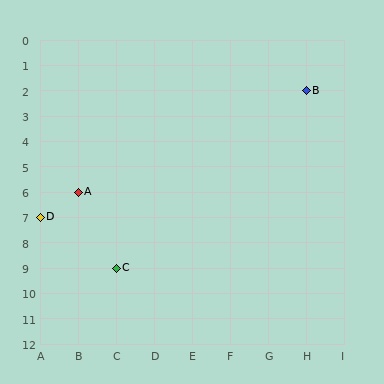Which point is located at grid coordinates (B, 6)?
Point A is at (B, 6).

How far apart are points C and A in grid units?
Points C and A are 1 column and 3 rows apart (about 3.2 grid units diagonally).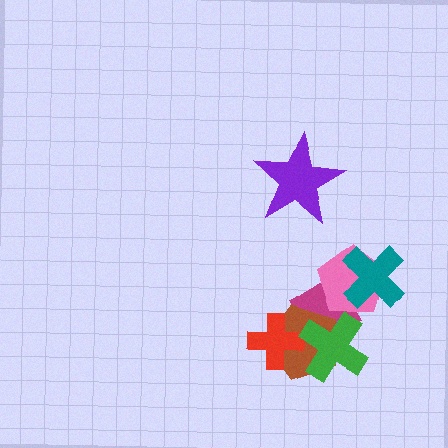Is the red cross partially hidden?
No, no other shape covers it.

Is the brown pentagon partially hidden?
Yes, it is partially covered by another shape.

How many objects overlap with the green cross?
2 objects overlap with the green cross.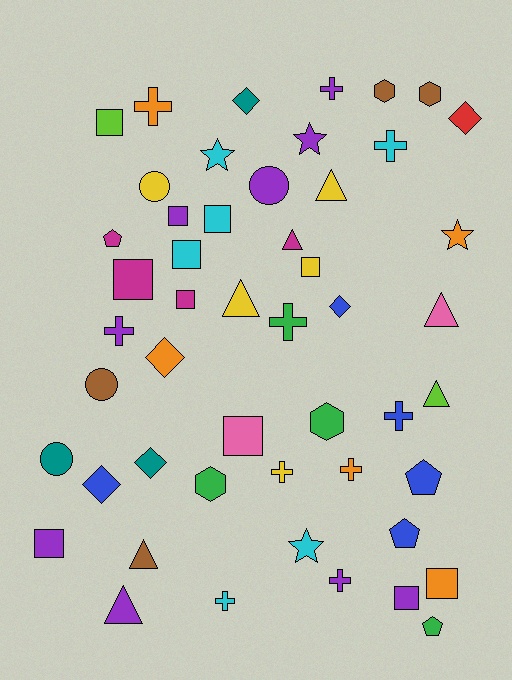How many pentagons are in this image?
There are 4 pentagons.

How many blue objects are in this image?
There are 5 blue objects.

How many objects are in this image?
There are 50 objects.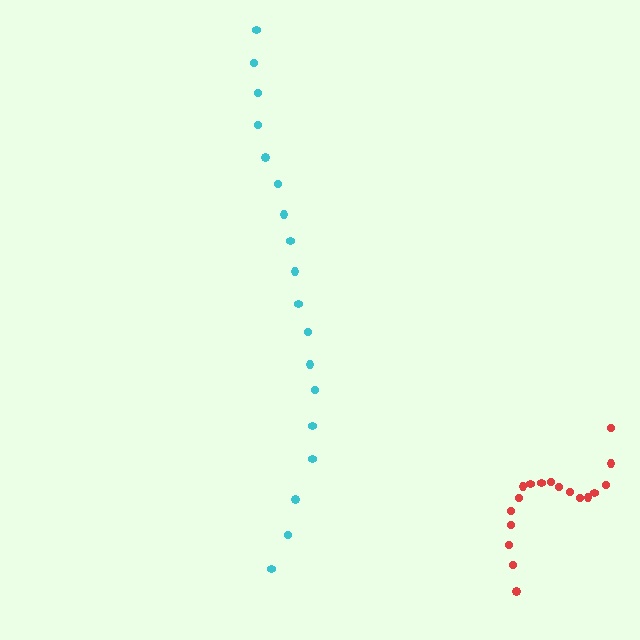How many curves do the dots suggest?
There are 2 distinct paths.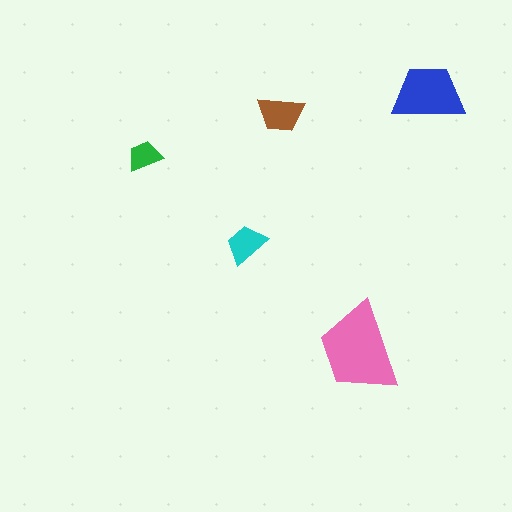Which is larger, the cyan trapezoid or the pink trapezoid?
The pink one.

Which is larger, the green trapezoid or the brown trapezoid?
The brown one.